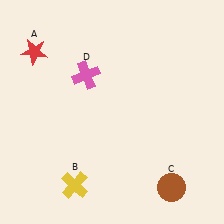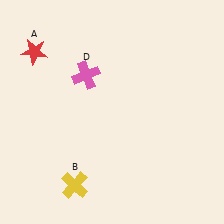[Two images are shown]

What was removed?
The brown circle (C) was removed in Image 2.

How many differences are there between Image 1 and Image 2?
There is 1 difference between the two images.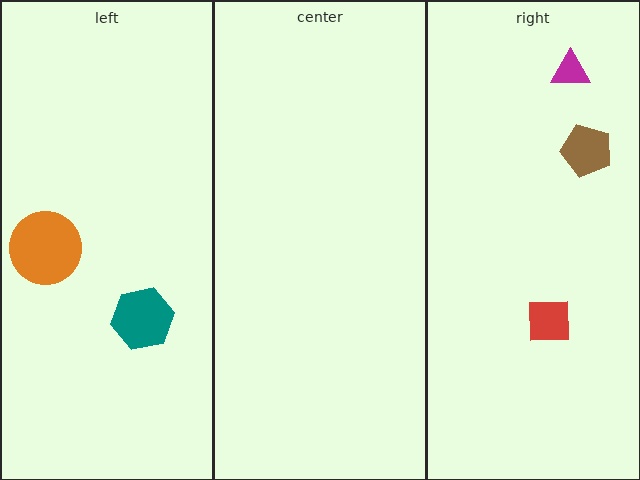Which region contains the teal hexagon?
The left region.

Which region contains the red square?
The right region.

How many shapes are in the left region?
2.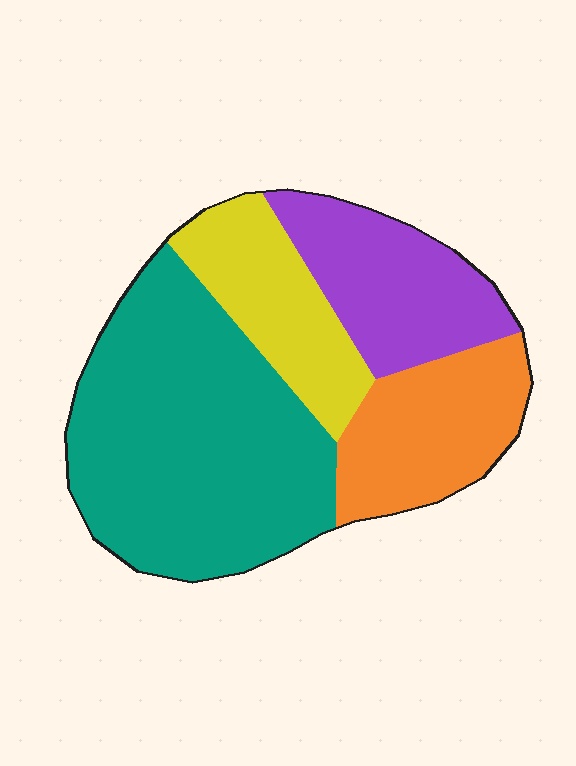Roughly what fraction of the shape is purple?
Purple takes up less than a quarter of the shape.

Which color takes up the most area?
Teal, at roughly 45%.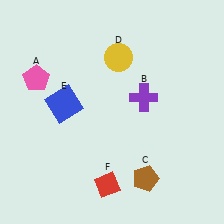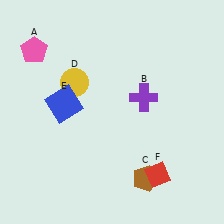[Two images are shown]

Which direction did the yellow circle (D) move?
The yellow circle (D) moved left.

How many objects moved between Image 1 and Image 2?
3 objects moved between the two images.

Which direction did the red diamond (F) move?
The red diamond (F) moved right.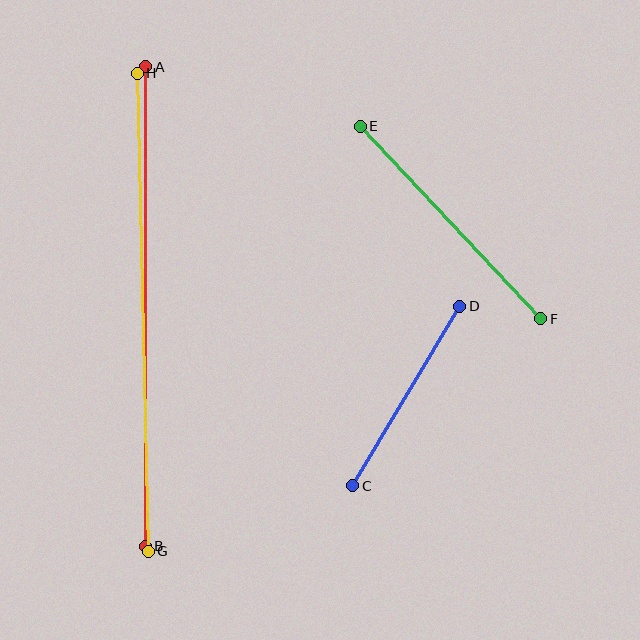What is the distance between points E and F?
The distance is approximately 264 pixels.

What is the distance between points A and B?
The distance is approximately 479 pixels.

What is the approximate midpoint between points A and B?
The midpoint is at approximately (146, 306) pixels.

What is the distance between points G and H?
The distance is approximately 478 pixels.